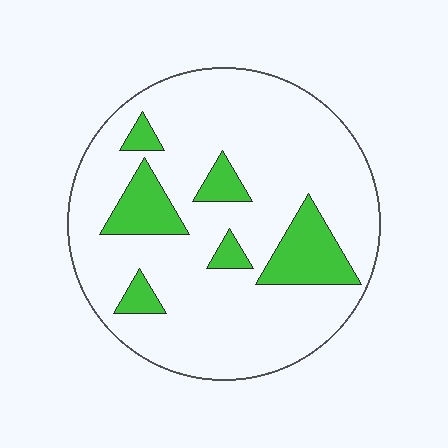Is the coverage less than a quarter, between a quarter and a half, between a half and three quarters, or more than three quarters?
Less than a quarter.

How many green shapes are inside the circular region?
6.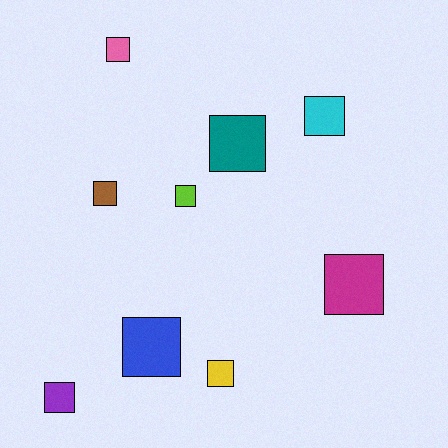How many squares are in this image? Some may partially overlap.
There are 9 squares.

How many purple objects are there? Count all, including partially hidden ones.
There is 1 purple object.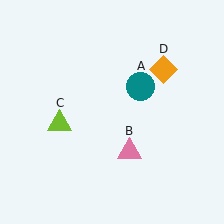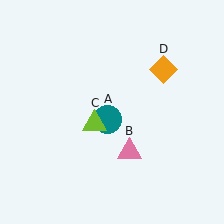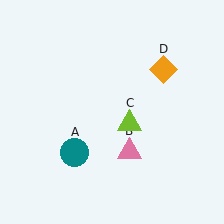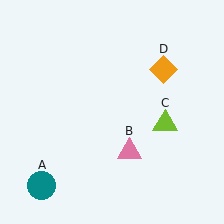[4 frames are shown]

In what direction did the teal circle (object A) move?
The teal circle (object A) moved down and to the left.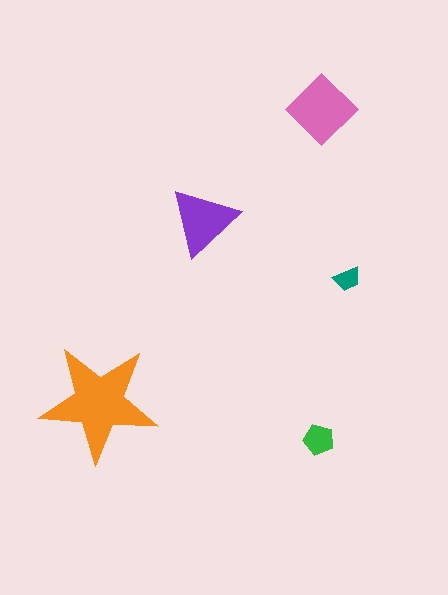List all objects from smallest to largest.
The teal trapezoid, the green pentagon, the purple triangle, the pink diamond, the orange star.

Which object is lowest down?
The green pentagon is bottommost.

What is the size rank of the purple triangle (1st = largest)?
3rd.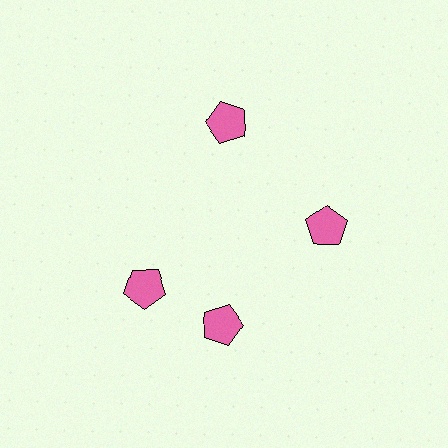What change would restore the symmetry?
The symmetry would be restored by rotating it back into even spacing with its neighbors so that all 4 pentagons sit at equal angles and equal distance from the center.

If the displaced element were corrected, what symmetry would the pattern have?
It would have 4-fold rotational symmetry — the pattern would map onto itself every 90 degrees.